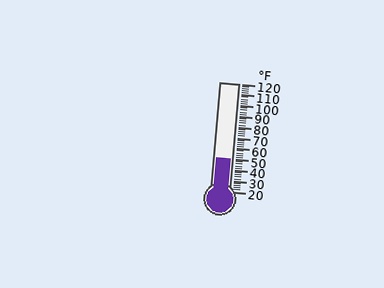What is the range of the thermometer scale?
The thermometer scale ranges from 20°F to 120°F.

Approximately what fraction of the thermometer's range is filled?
The thermometer is filled to approximately 30% of its range.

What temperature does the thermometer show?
The thermometer shows approximately 50°F.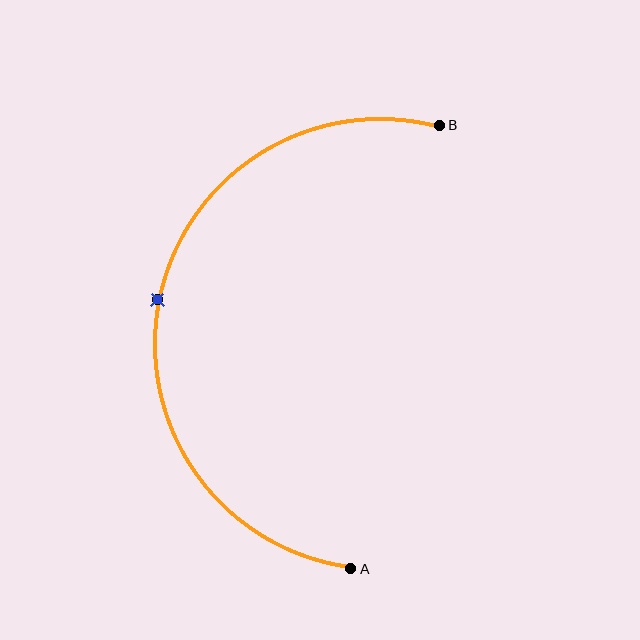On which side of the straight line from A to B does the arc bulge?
The arc bulges to the left of the straight line connecting A and B.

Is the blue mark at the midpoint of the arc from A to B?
Yes. The blue mark lies on the arc at equal arc-length from both A and B — it is the arc midpoint.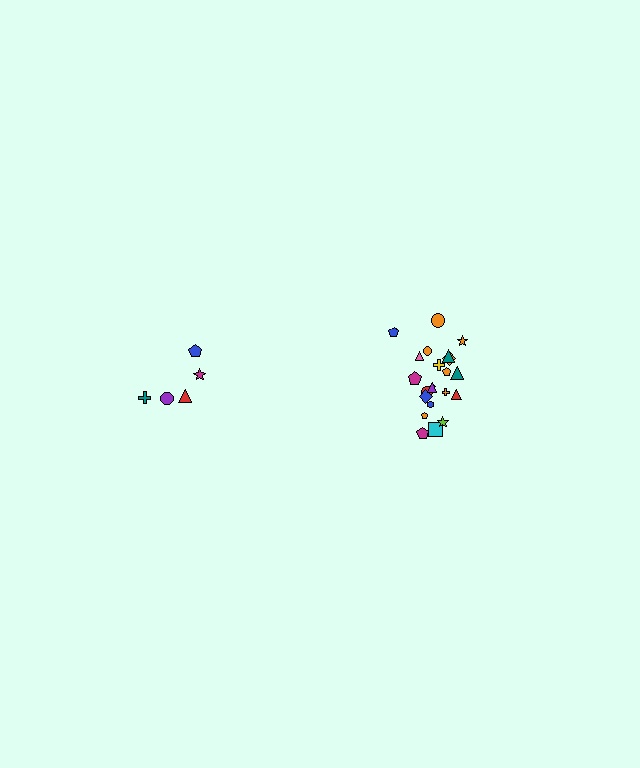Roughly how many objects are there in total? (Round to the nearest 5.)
Roughly 25 objects in total.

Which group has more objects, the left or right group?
The right group.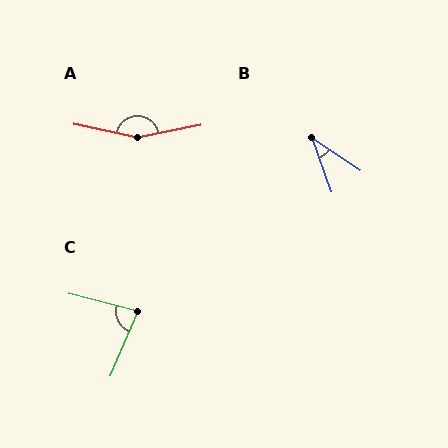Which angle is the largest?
A, at approximately 157 degrees.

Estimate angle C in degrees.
Approximately 81 degrees.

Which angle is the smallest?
B, at approximately 37 degrees.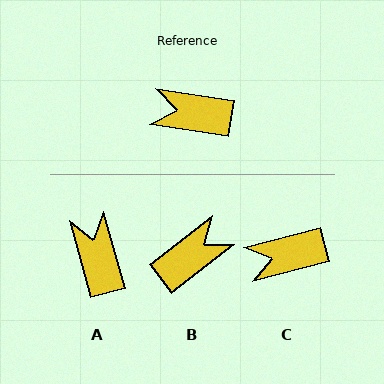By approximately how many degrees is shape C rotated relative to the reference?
Approximately 23 degrees counter-clockwise.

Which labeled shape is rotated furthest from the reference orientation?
B, about 133 degrees away.